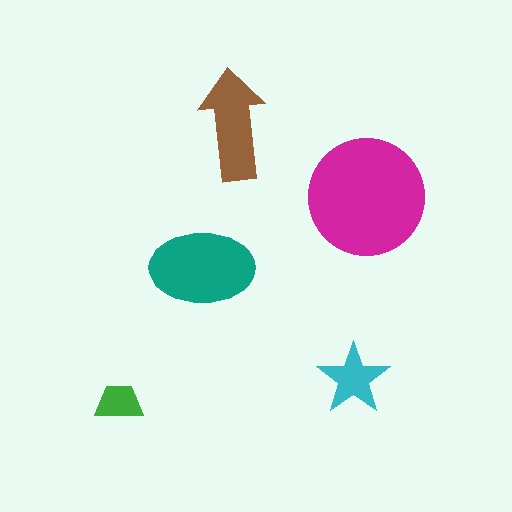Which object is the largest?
The magenta circle.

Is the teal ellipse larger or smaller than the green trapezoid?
Larger.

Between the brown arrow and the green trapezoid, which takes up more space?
The brown arrow.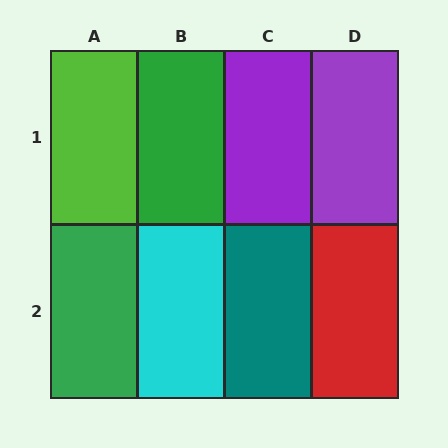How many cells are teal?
1 cell is teal.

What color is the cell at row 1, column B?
Green.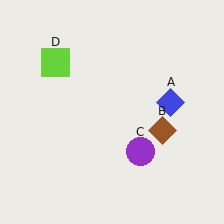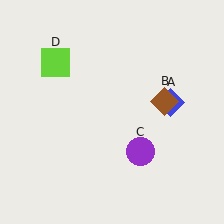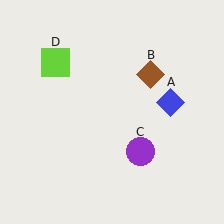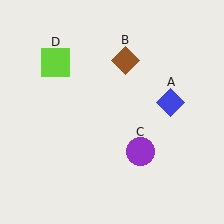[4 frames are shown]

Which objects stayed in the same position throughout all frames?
Blue diamond (object A) and purple circle (object C) and lime square (object D) remained stationary.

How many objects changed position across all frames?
1 object changed position: brown diamond (object B).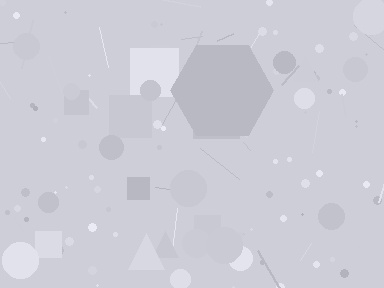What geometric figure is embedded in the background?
A hexagon is embedded in the background.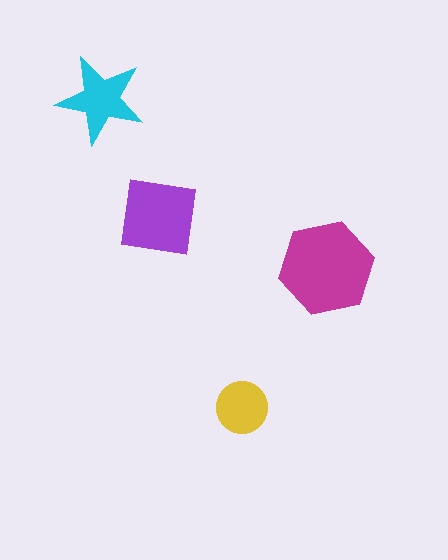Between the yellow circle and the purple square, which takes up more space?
The purple square.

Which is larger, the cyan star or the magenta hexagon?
The magenta hexagon.